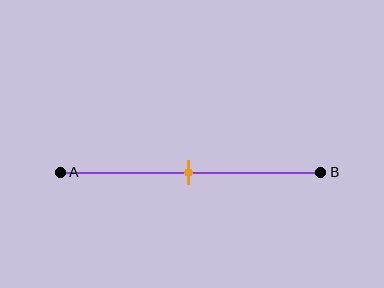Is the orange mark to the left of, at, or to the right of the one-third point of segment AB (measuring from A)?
The orange mark is to the right of the one-third point of segment AB.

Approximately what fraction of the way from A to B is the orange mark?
The orange mark is approximately 50% of the way from A to B.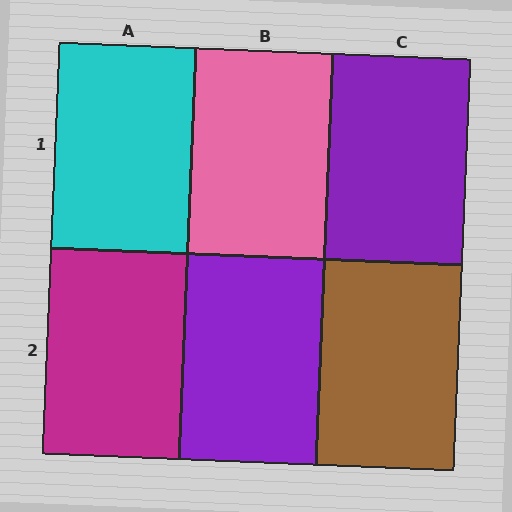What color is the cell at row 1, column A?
Cyan.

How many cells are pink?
1 cell is pink.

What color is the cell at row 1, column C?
Purple.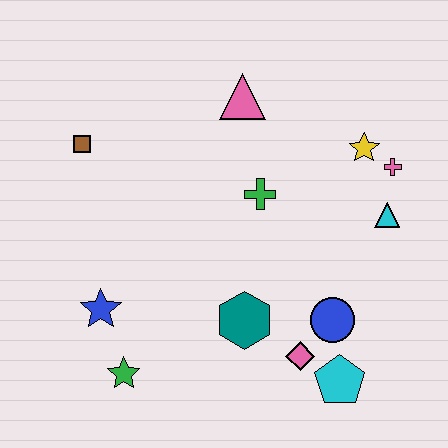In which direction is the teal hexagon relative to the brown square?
The teal hexagon is below the brown square.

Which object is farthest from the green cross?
The green star is farthest from the green cross.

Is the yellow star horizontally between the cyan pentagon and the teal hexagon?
No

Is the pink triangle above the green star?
Yes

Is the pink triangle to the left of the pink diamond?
Yes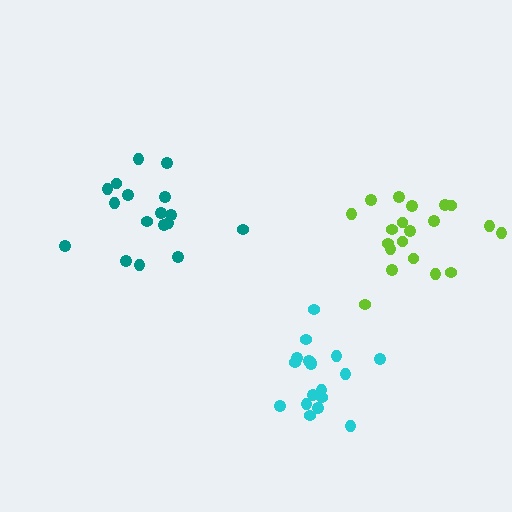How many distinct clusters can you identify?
There are 3 distinct clusters.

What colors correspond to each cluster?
The clusters are colored: teal, cyan, lime.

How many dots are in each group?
Group 1: 17 dots, Group 2: 18 dots, Group 3: 20 dots (55 total).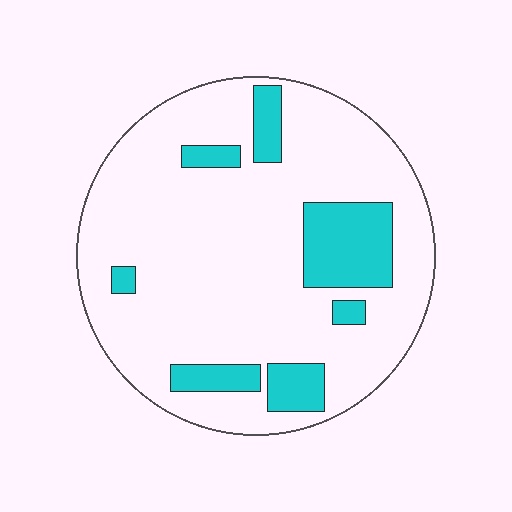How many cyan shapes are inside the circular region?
7.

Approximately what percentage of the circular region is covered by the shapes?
Approximately 20%.